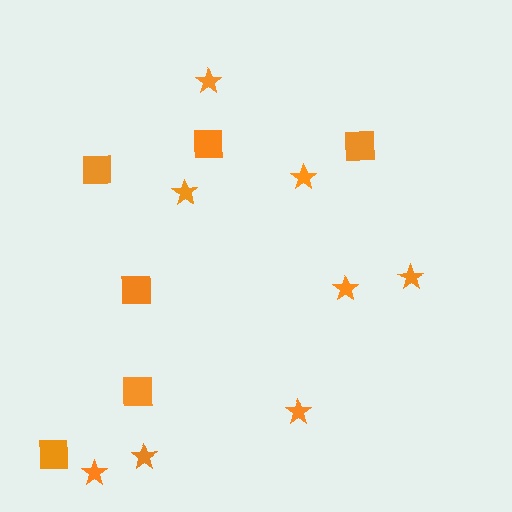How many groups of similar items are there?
There are 2 groups: one group of squares (6) and one group of stars (8).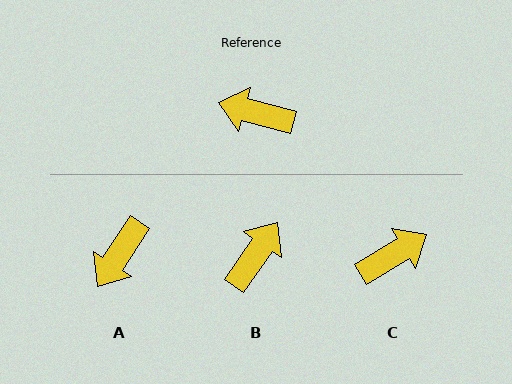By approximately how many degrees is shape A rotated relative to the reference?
Approximately 72 degrees counter-clockwise.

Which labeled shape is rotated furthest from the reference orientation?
C, about 134 degrees away.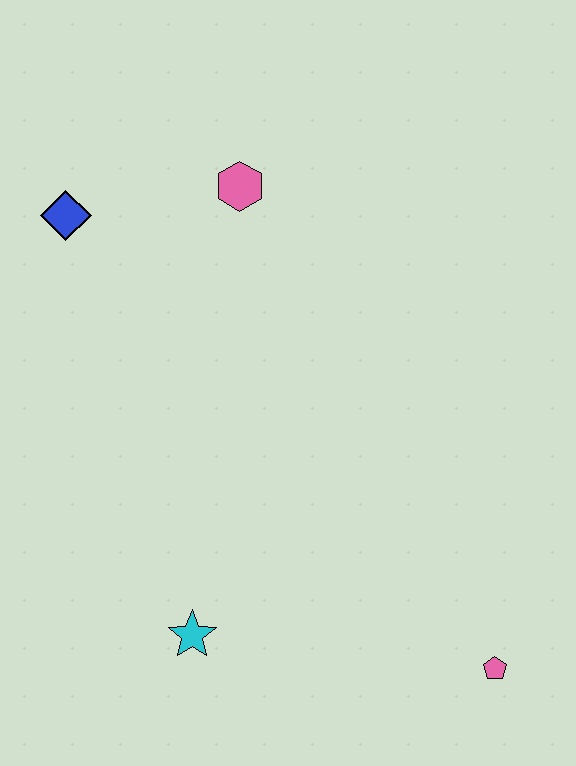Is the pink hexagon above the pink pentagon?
Yes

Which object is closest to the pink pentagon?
The cyan star is closest to the pink pentagon.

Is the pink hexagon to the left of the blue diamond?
No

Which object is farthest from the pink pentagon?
The blue diamond is farthest from the pink pentagon.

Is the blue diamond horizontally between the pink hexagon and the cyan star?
No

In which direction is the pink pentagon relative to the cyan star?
The pink pentagon is to the right of the cyan star.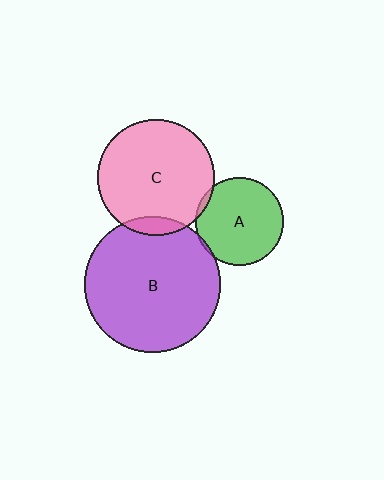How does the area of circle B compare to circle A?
Approximately 2.4 times.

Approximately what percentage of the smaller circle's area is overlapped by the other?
Approximately 10%.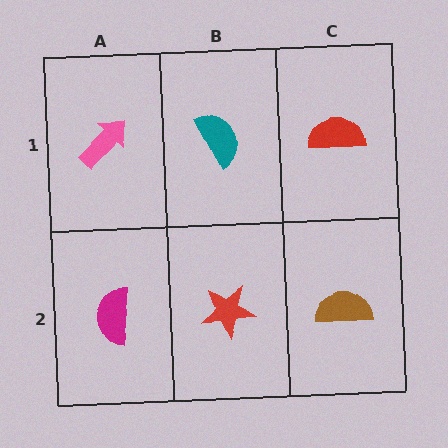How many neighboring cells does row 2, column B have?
3.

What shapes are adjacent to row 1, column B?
A red star (row 2, column B), a pink arrow (row 1, column A), a red semicircle (row 1, column C).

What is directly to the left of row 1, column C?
A teal semicircle.